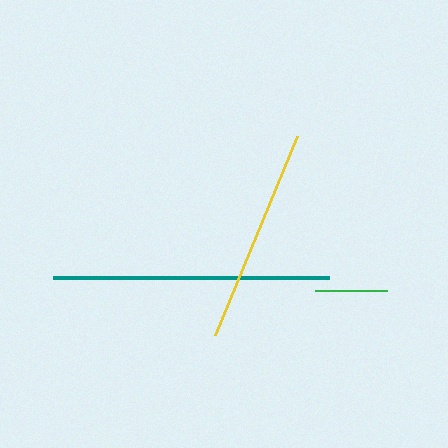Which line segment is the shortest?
The green line is the shortest at approximately 72 pixels.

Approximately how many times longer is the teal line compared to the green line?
The teal line is approximately 3.8 times the length of the green line.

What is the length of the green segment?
The green segment is approximately 72 pixels long.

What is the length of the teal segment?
The teal segment is approximately 276 pixels long.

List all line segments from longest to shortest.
From longest to shortest: teal, yellow, green.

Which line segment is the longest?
The teal line is the longest at approximately 276 pixels.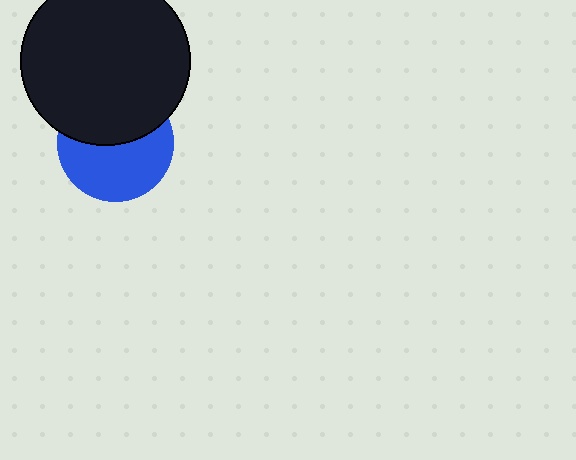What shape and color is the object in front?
The object in front is a black circle.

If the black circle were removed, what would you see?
You would see the complete blue circle.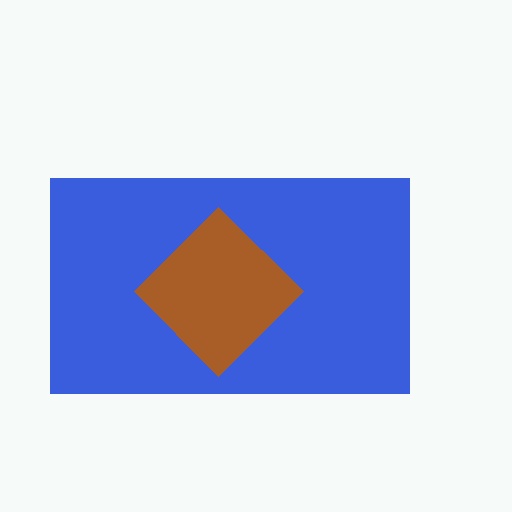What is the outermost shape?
The blue rectangle.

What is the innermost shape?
The brown diamond.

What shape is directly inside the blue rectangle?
The brown diamond.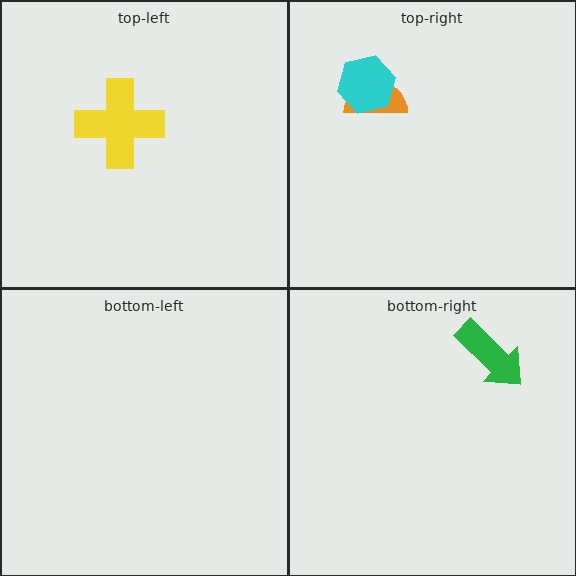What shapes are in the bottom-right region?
The green arrow.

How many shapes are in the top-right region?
2.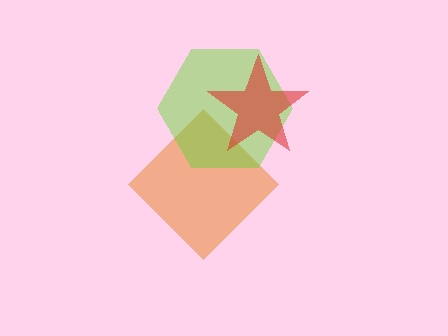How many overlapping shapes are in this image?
There are 3 overlapping shapes in the image.